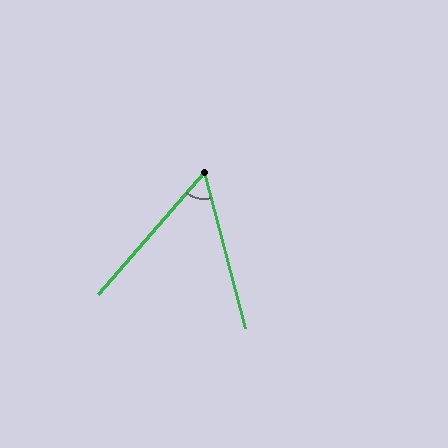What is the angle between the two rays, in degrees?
Approximately 56 degrees.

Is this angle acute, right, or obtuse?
It is acute.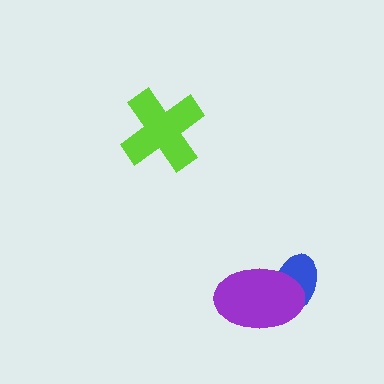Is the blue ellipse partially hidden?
Yes, it is partially covered by another shape.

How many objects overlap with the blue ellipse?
1 object overlaps with the blue ellipse.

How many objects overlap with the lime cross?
0 objects overlap with the lime cross.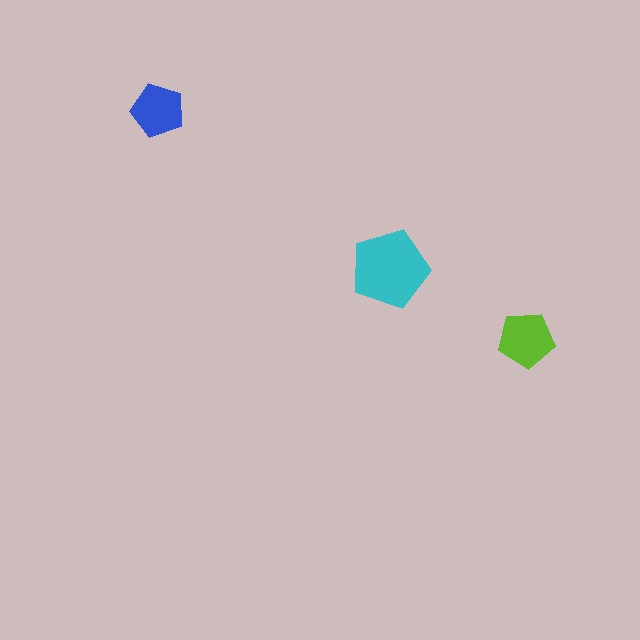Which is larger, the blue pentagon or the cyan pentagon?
The cyan one.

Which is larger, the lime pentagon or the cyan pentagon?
The cyan one.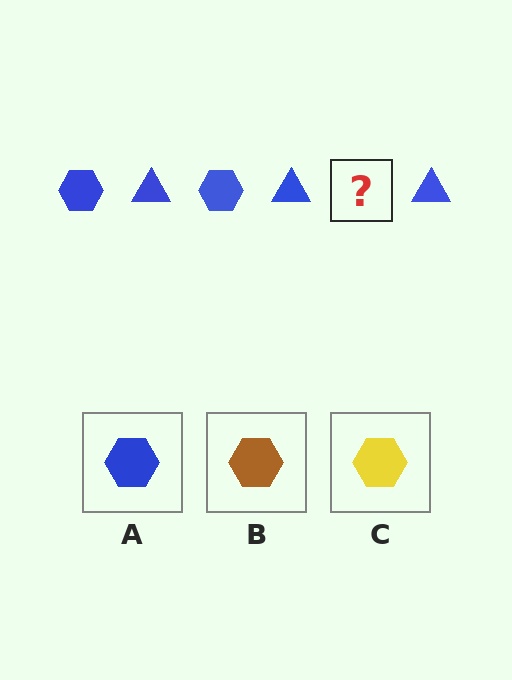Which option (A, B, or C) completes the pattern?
A.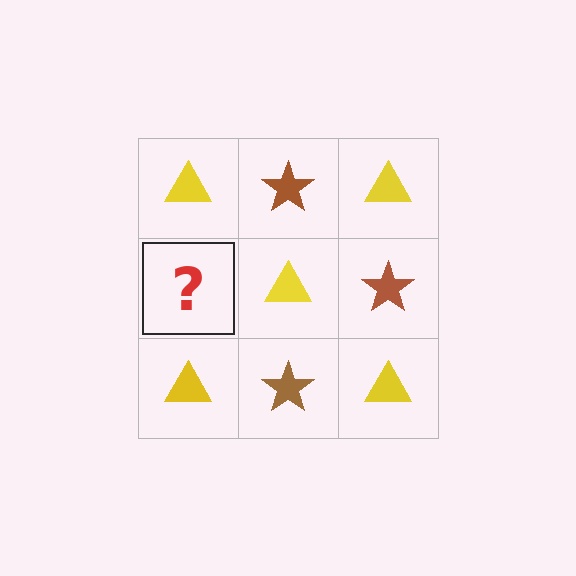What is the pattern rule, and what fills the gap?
The rule is that it alternates yellow triangle and brown star in a checkerboard pattern. The gap should be filled with a brown star.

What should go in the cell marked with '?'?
The missing cell should contain a brown star.